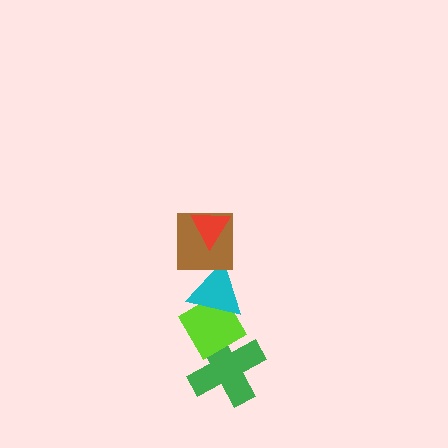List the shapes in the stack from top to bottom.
From top to bottom: the red triangle, the brown square, the cyan triangle, the lime diamond, the green cross.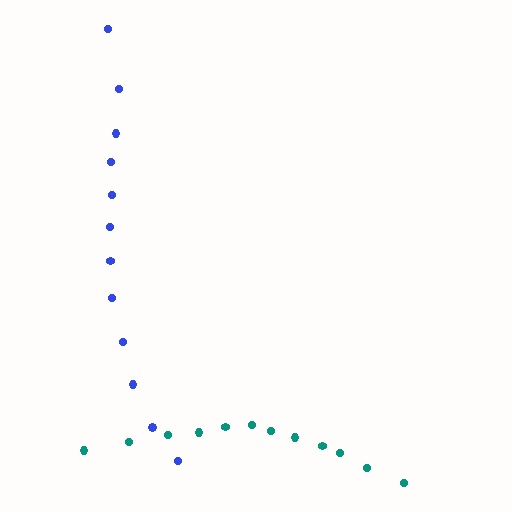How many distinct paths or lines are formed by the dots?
There are 2 distinct paths.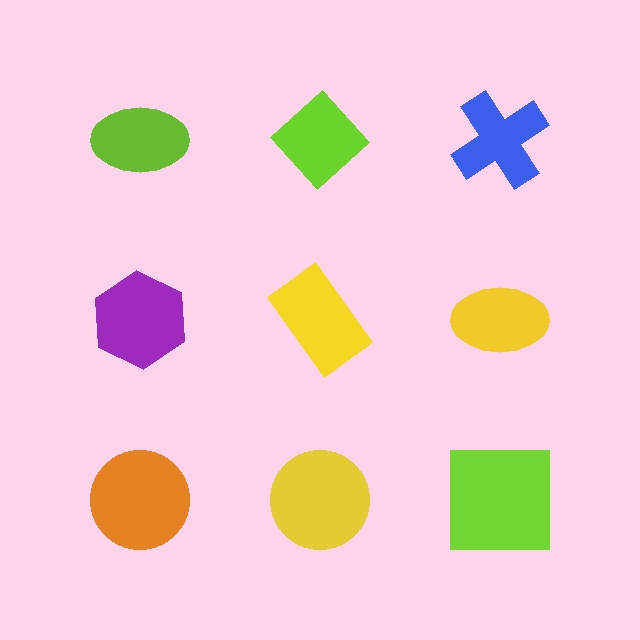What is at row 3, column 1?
An orange circle.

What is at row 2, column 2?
A yellow rectangle.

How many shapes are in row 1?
3 shapes.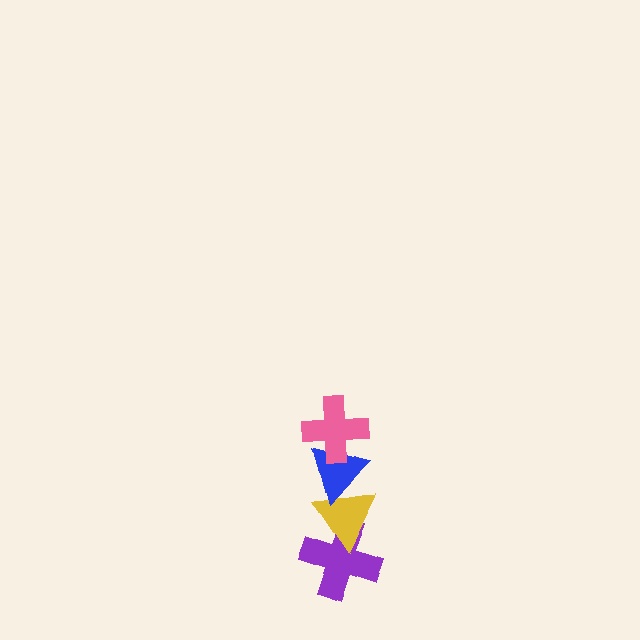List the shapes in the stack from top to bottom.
From top to bottom: the pink cross, the blue triangle, the yellow triangle, the purple cross.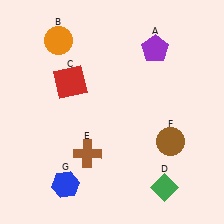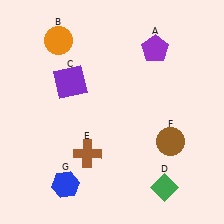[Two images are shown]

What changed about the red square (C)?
In Image 1, C is red. In Image 2, it changed to purple.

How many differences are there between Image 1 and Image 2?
There is 1 difference between the two images.